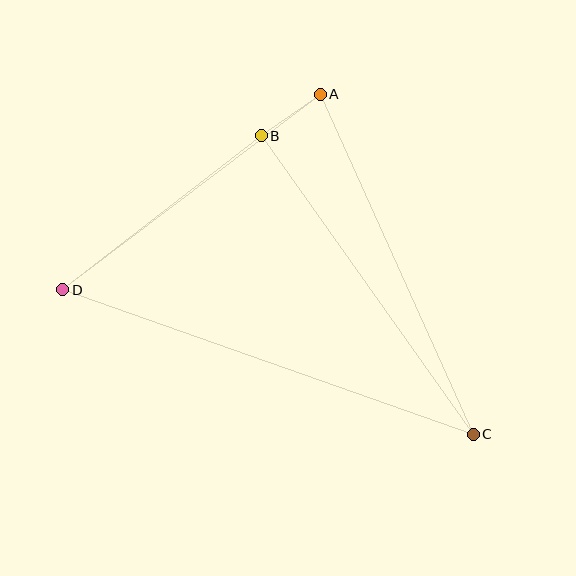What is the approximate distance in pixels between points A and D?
The distance between A and D is approximately 323 pixels.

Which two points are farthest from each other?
Points C and D are farthest from each other.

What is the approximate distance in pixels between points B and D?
The distance between B and D is approximately 251 pixels.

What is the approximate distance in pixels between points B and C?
The distance between B and C is approximately 366 pixels.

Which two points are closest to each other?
Points A and B are closest to each other.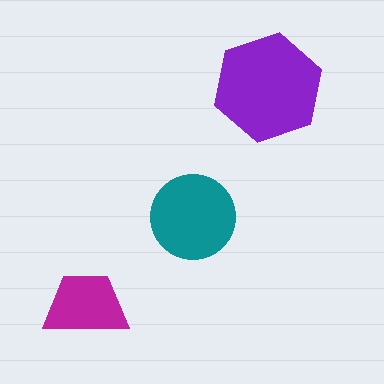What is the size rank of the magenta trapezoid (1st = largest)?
3rd.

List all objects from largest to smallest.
The purple hexagon, the teal circle, the magenta trapezoid.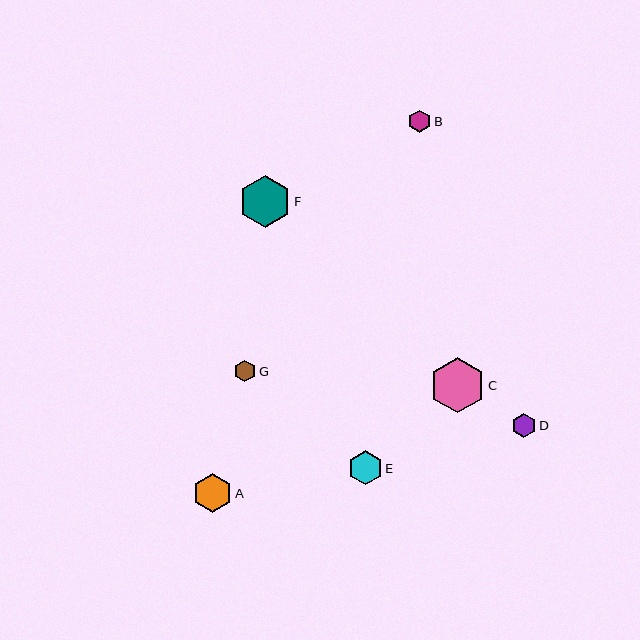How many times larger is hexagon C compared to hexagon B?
Hexagon C is approximately 2.5 times the size of hexagon B.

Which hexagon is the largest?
Hexagon C is the largest with a size of approximately 55 pixels.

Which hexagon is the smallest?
Hexagon G is the smallest with a size of approximately 22 pixels.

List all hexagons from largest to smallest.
From largest to smallest: C, F, A, E, D, B, G.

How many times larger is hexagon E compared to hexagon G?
Hexagon E is approximately 1.6 times the size of hexagon G.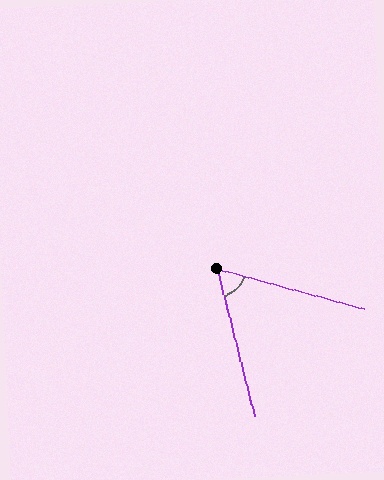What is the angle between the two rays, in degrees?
Approximately 60 degrees.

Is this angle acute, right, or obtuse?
It is acute.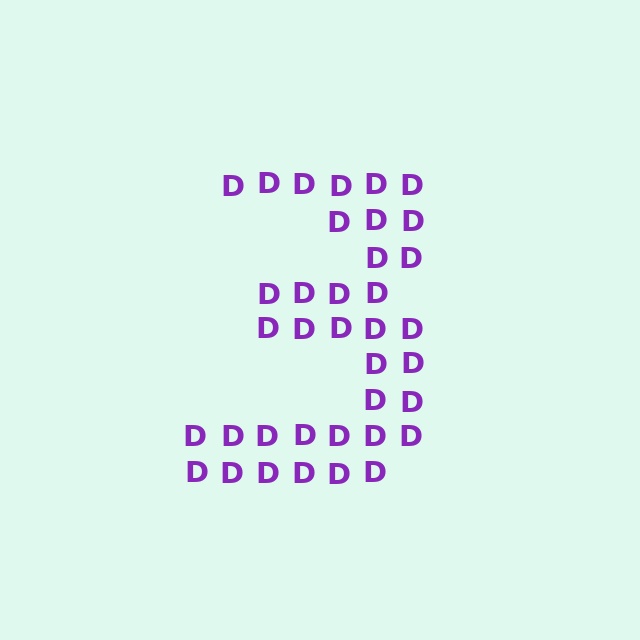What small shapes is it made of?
It is made of small letter D's.